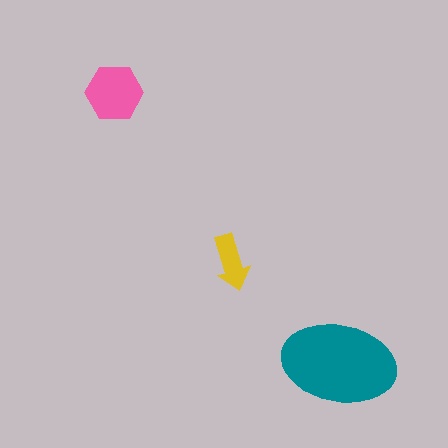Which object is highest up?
The pink hexagon is topmost.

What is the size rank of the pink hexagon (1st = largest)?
2nd.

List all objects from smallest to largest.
The yellow arrow, the pink hexagon, the teal ellipse.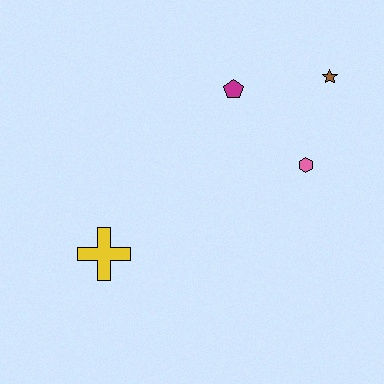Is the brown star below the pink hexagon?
No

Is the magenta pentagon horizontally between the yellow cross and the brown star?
Yes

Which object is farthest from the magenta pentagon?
The yellow cross is farthest from the magenta pentagon.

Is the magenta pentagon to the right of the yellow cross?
Yes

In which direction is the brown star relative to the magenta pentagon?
The brown star is to the right of the magenta pentagon.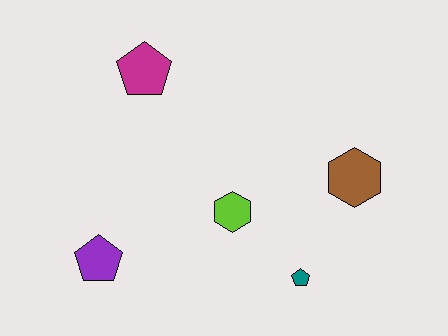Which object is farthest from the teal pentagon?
The magenta pentagon is farthest from the teal pentagon.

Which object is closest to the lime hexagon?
The teal pentagon is closest to the lime hexagon.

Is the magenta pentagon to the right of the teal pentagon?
No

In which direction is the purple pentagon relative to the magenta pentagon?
The purple pentagon is below the magenta pentagon.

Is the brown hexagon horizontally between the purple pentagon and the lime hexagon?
No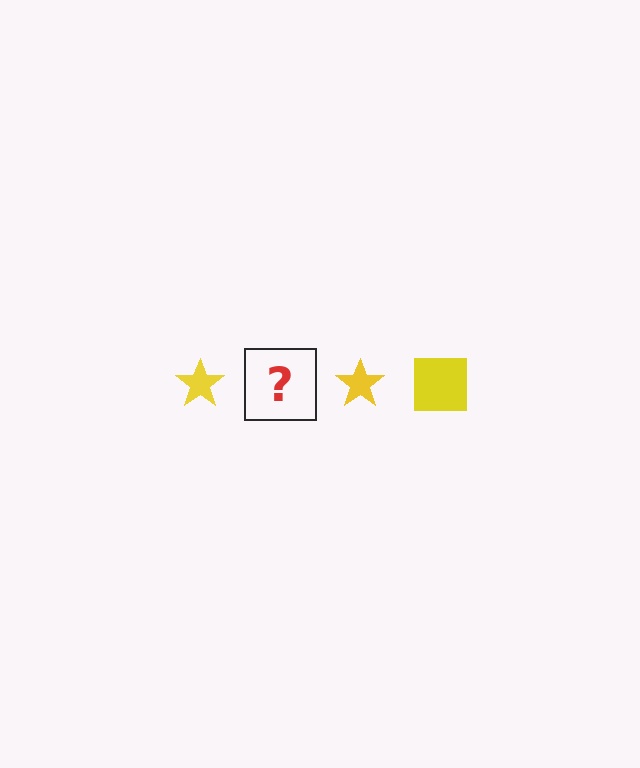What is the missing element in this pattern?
The missing element is a yellow square.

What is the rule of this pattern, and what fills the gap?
The rule is that the pattern cycles through star, square shapes in yellow. The gap should be filled with a yellow square.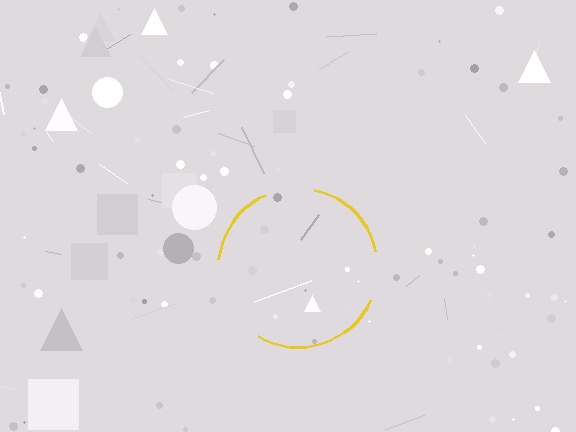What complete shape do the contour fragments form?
The contour fragments form a circle.